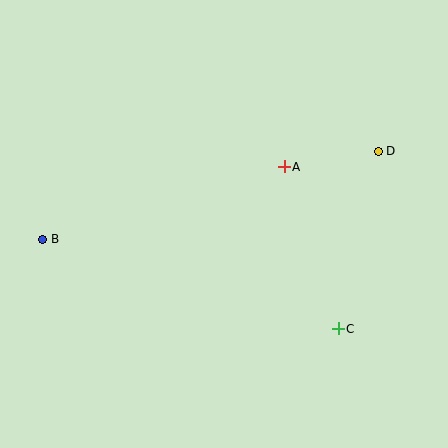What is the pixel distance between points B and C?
The distance between B and C is 309 pixels.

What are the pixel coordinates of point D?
Point D is at (378, 151).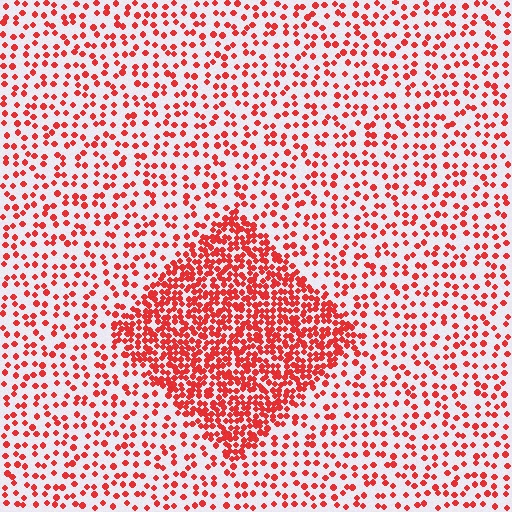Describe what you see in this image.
The image contains small red elements arranged at two different densities. A diamond-shaped region is visible where the elements are more densely packed than the surrounding area.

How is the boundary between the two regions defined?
The boundary is defined by a change in element density (approximately 2.7x ratio). All elements are the same color, size, and shape.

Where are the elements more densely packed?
The elements are more densely packed inside the diamond boundary.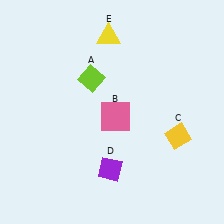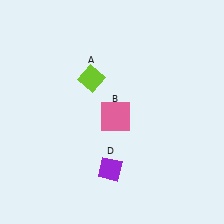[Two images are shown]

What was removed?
The yellow diamond (C), the yellow triangle (E) were removed in Image 2.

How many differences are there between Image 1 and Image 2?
There are 2 differences between the two images.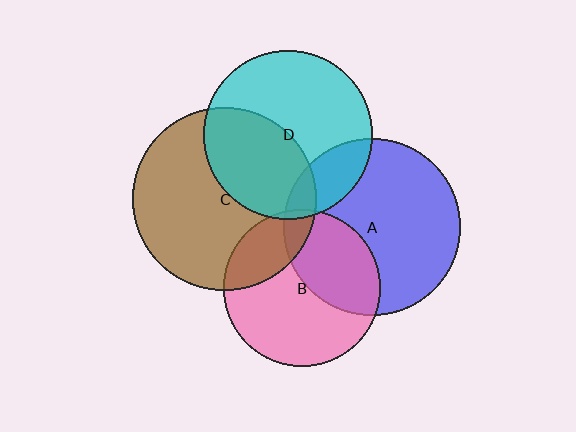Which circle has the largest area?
Circle C (brown).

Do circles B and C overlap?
Yes.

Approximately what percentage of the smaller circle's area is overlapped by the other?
Approximately 25%.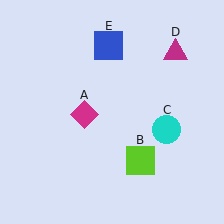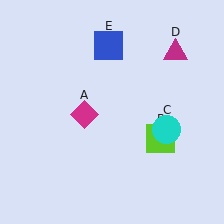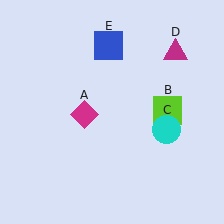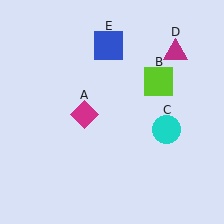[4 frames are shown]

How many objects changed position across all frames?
1 object changed position: lime square (object B).